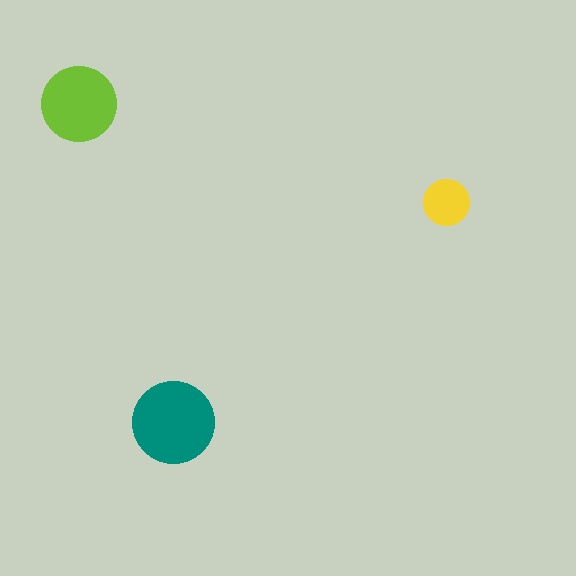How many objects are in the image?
There are 3 objects in the image.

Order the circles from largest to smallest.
the teal one, the lime one, the yellow one.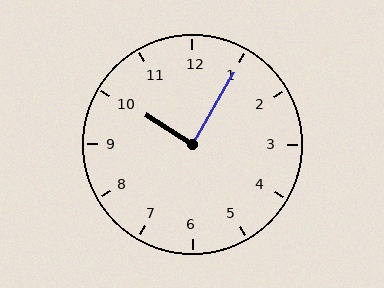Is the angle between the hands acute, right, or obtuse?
It is right.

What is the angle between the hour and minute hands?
Approximately 88 degrees.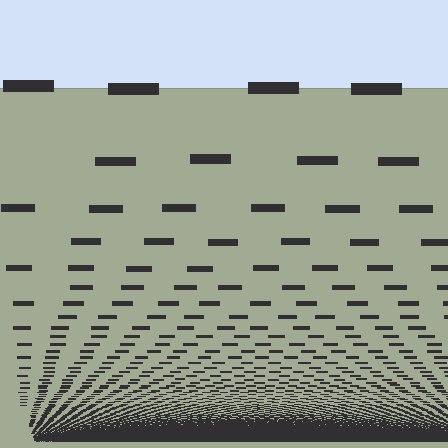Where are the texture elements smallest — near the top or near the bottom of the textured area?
Near the bottom.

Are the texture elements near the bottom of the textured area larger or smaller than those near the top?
Smaller. The gradient is inverted — elements near the bottom are smaller and denser.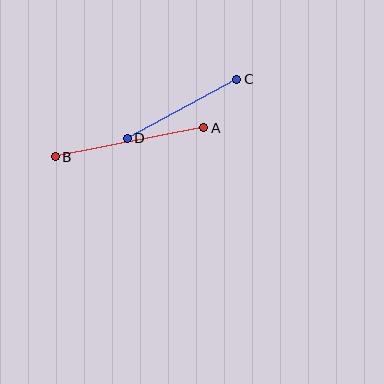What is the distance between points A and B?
The distance is approximately 151 pixels.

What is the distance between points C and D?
The distance is approximately 124 pixels.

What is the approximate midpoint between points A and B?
The midpoint is at approximately (130, 142) pixels.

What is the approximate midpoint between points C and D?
The midpoint is at approximately (182, 109) pixels.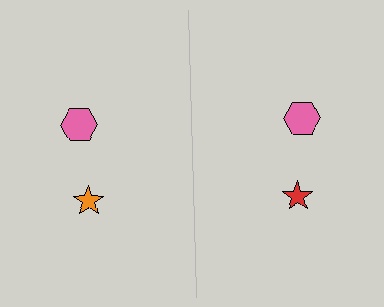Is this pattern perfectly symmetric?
No, the pattern is not perfectly symmetric. The red star on the right side breaks the symmetry — its mirror counterpart is orange.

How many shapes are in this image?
There are 4 shapes in this image.